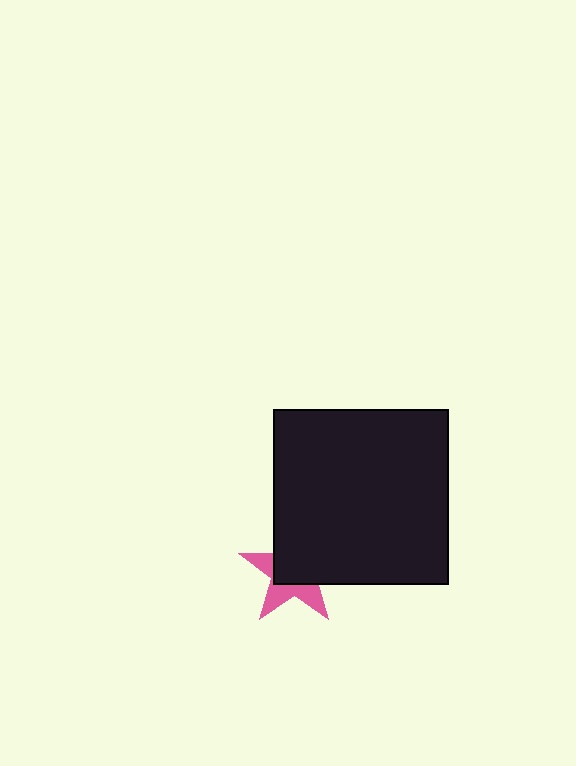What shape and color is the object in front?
The object in front is a black square.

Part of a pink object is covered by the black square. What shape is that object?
It is a star.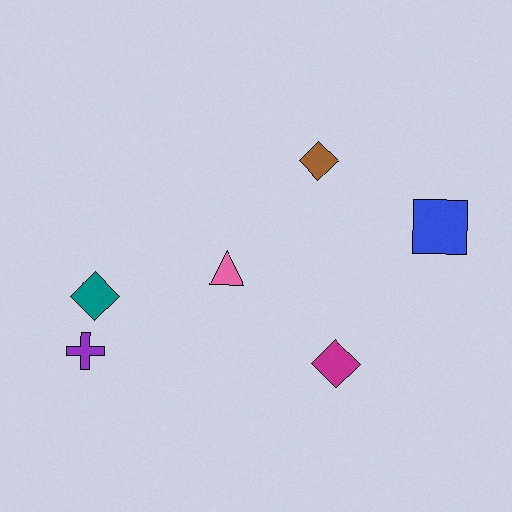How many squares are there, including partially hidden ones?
There is 1 square.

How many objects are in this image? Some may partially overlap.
There are 6 objects.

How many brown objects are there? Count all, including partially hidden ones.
There is 1 brown object.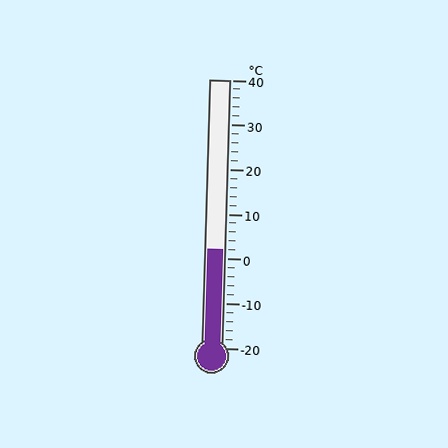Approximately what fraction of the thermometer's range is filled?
The thermometer is filled to approximately 35% of its range.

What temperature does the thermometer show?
The thermometer shows approximately 2°C.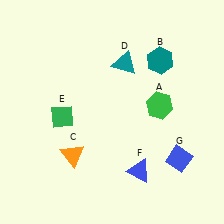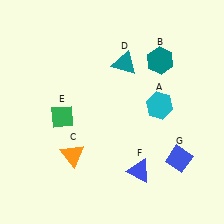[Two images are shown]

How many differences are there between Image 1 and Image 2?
There is 1 difference between the two images.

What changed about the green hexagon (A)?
In Image 1, A is green. In Image 2, it changed to cyan.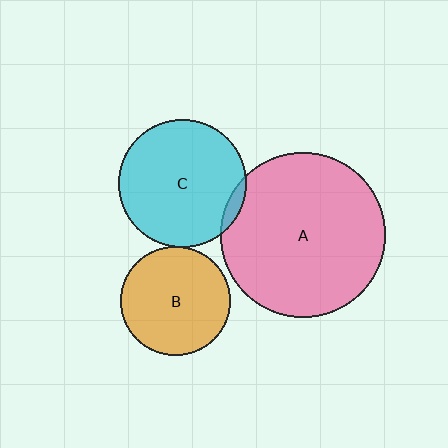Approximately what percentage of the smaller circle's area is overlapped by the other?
Approximately 5%.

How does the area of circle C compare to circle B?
Approximately 1.4 times.